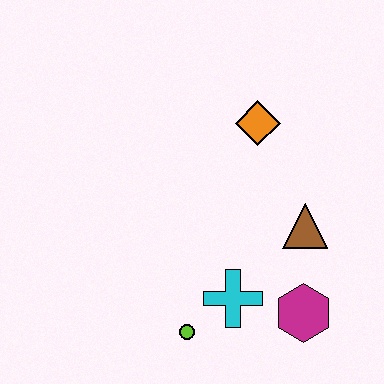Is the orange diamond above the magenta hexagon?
Yes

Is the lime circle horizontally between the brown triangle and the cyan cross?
No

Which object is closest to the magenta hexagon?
The cyan cross is closest to the magenta hexagon.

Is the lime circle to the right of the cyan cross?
No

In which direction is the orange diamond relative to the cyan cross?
The orange diamond is above the cyan cross.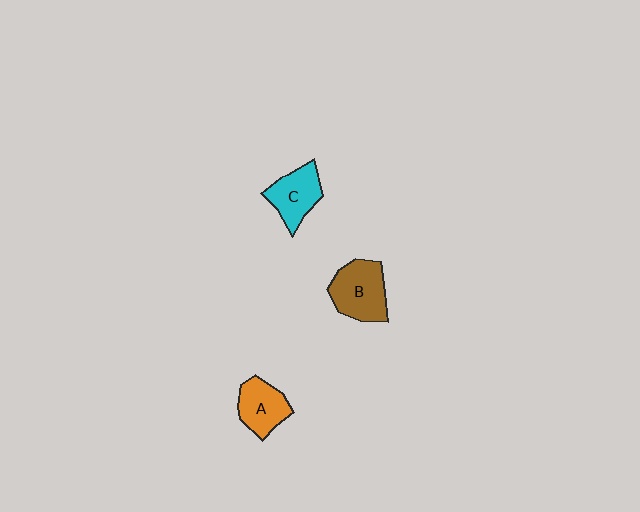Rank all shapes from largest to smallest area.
From largest to smallest: B (brown), C (cyan), A (orange).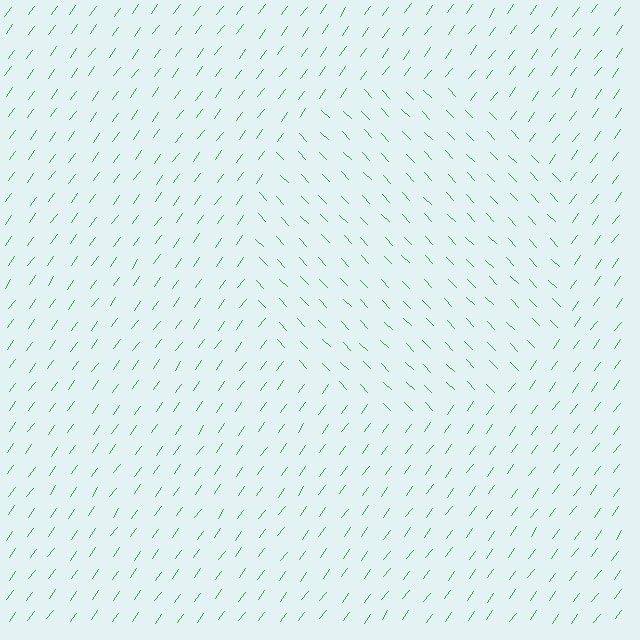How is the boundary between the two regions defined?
The boundary is defined purely by a change in line orientation (approximately 80 degrees difference). All lines are the same color and thickness.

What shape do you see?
I see a circle.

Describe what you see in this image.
The image is filled with small green line segments. A circle region in the image has lines oriented differently from the surrounding lines, creating a visible texture boundary.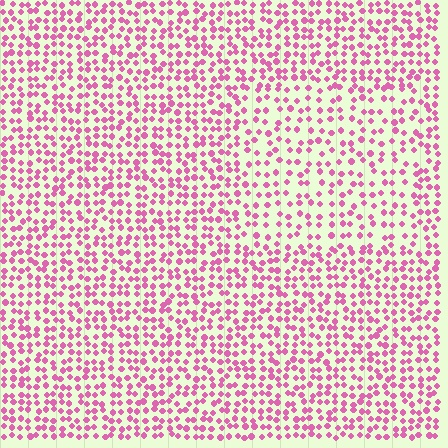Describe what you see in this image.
The image contains small pink elements arranged at two different densities. A rectangle-shaped region is visible where the elements are less densely packed than the surrounding area.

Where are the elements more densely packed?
The elements are more densely packed outside the rectangle boundary.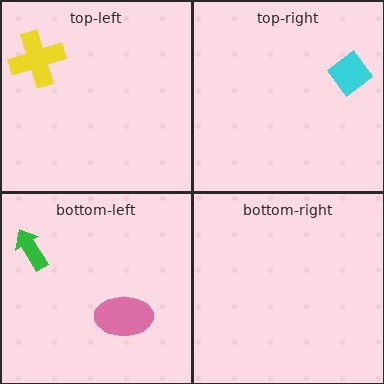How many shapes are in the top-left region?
1.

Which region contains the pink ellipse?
The bottom-left region.